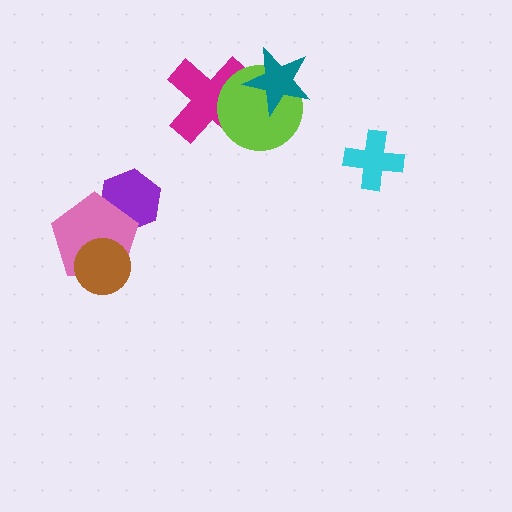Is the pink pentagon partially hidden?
Yes, it is partially covered by another shape.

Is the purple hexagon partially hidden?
Yes, it is partially covered by another shape.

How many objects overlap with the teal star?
2 objects overlap with the teal star.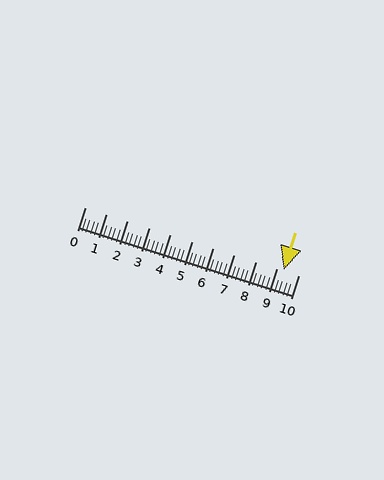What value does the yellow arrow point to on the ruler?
The yellow arrow points to approximately 9.3.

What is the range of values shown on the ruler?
The ruler shows values from 0 to 10.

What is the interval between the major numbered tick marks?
The major tick marks are spaced 1 units apart.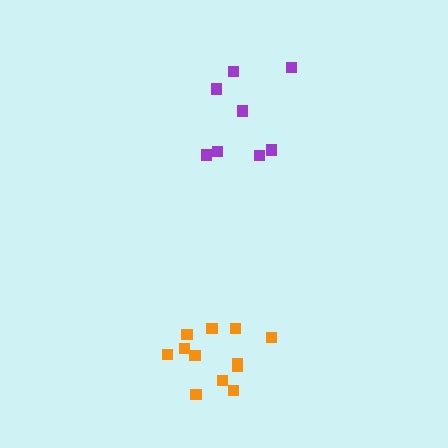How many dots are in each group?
Group 1: 8 dots, Group 2: 12 dots (20 total).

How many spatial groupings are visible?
There are 2 spatial groupings.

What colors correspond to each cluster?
The clusters are colored: purple, orange.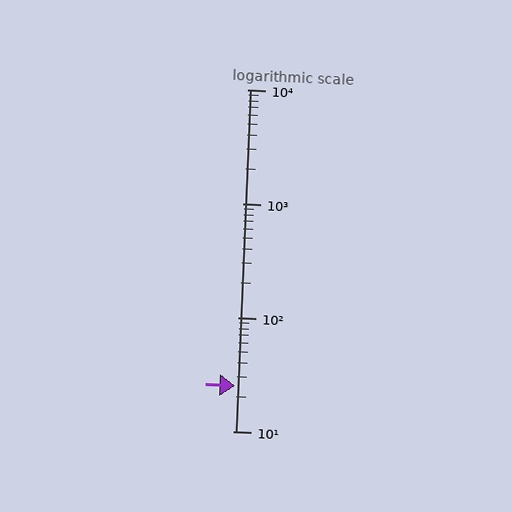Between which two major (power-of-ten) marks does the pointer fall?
The pointer is between 10 and 100.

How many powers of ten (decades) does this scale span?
The scale spans 3 decades, from 10 to 10000.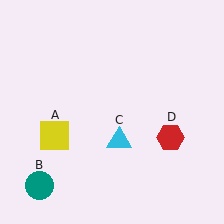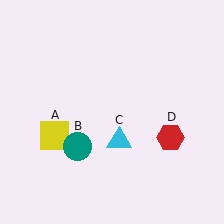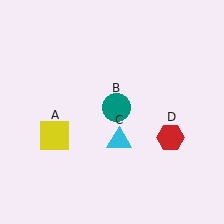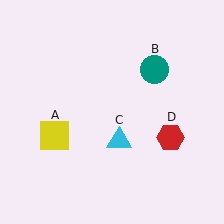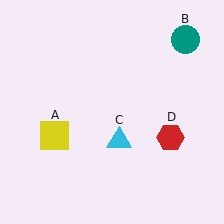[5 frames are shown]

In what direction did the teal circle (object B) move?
The teal circle (object B) moved up and to the right.